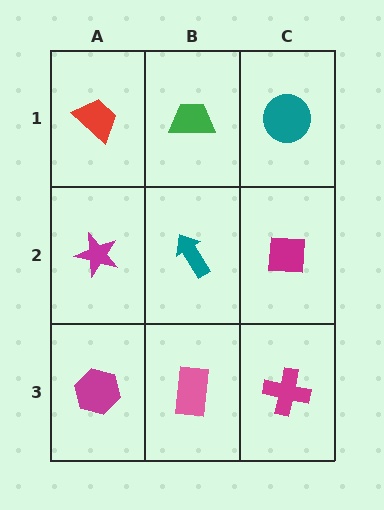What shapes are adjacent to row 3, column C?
A magenta square (row 2, column C), a pink rectangle (row 3, column B).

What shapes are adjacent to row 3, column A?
A magenta star (row 2, column A), a pink rectangle (row 3, column B).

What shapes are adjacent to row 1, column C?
A magenta square (row 2, column C), a green trapezoid (row 1, column B).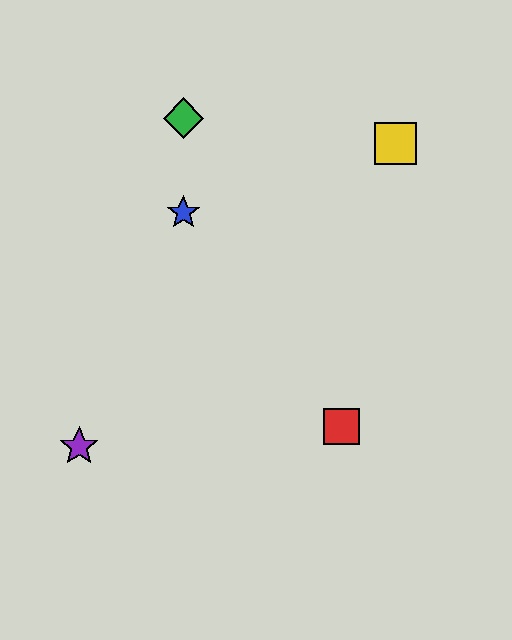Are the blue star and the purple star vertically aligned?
No, the blue star is at x≈183 and the purple star is at x≈79.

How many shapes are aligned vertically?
2 shapes (the blue star, the green diamond) are aligned vertically.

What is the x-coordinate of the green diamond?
The green diamond is at x≈183.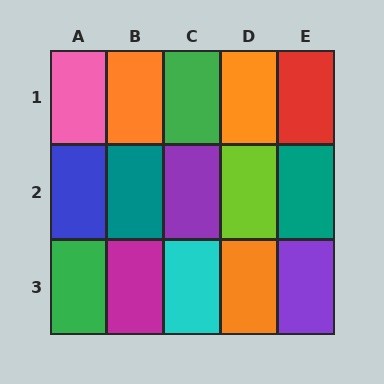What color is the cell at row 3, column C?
Cyan.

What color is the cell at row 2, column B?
Teal.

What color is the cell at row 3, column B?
Magenta.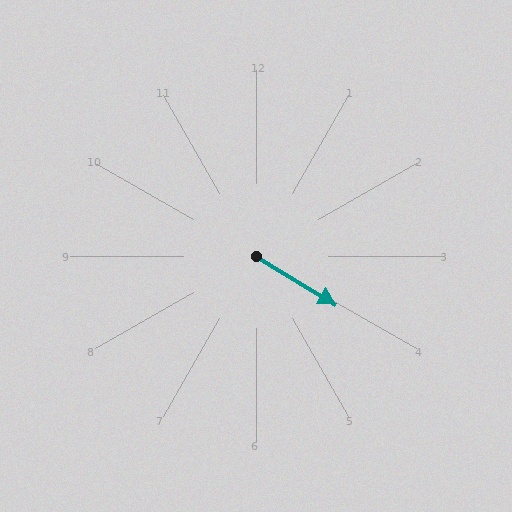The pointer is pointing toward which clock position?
Roughly 4 o'clock.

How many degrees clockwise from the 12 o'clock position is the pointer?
Approximately 121 degrees.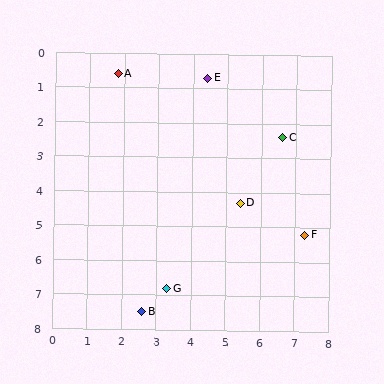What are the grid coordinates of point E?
Point E is at approximately (4.4, 0.7).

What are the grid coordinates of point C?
Point C is at approximately (6.6, 2.4).